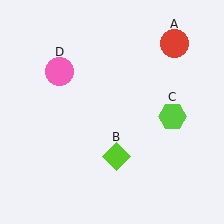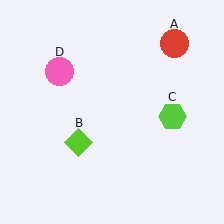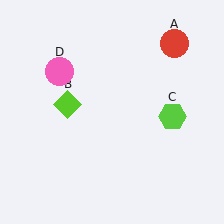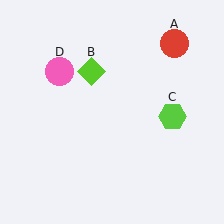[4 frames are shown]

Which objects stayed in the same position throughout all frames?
Red circle (object A) and lime hexagon (object C) and pink circle (object D) remained stationary.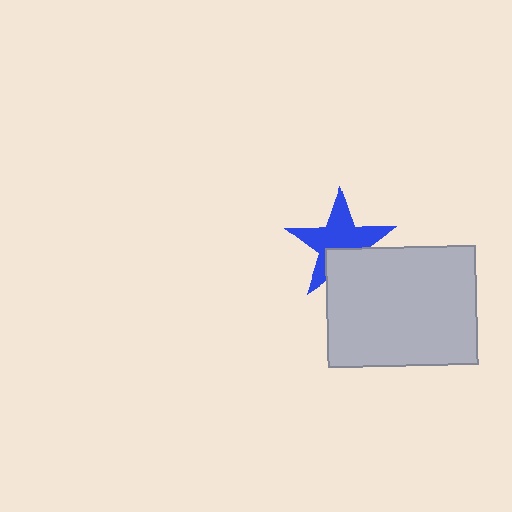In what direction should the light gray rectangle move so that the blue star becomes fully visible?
The light gray rectangle should move down. That is the shortest direction to clear the overlap and leave the blue star fully visible.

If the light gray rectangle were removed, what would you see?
You would see the complete blue star.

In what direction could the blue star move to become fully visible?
The blue star could move up. That would shift it out from behind the light gray rectangle entirely.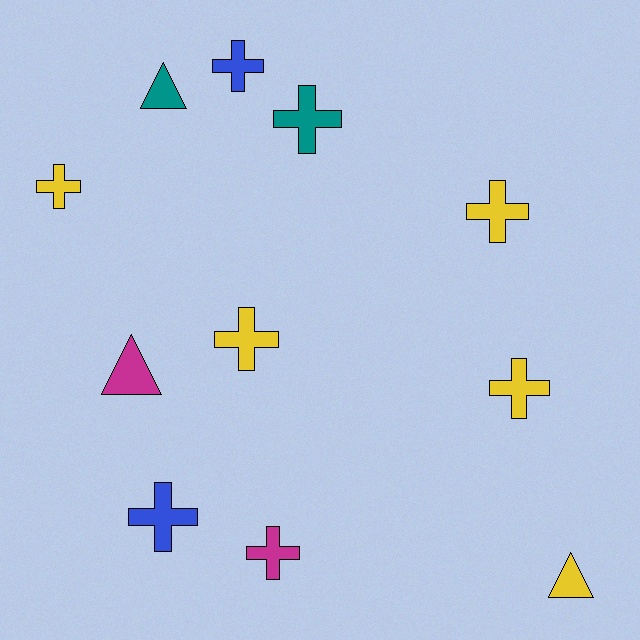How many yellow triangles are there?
There is 1 yellow triangle.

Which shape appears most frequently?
Cross, with 8 objects.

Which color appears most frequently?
Yellow, with 5 objects.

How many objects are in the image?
There are 11 objects.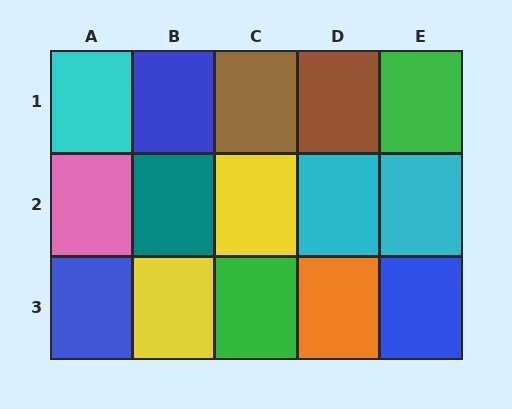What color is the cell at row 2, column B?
Teal.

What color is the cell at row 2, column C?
Yellow.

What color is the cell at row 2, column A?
Pink.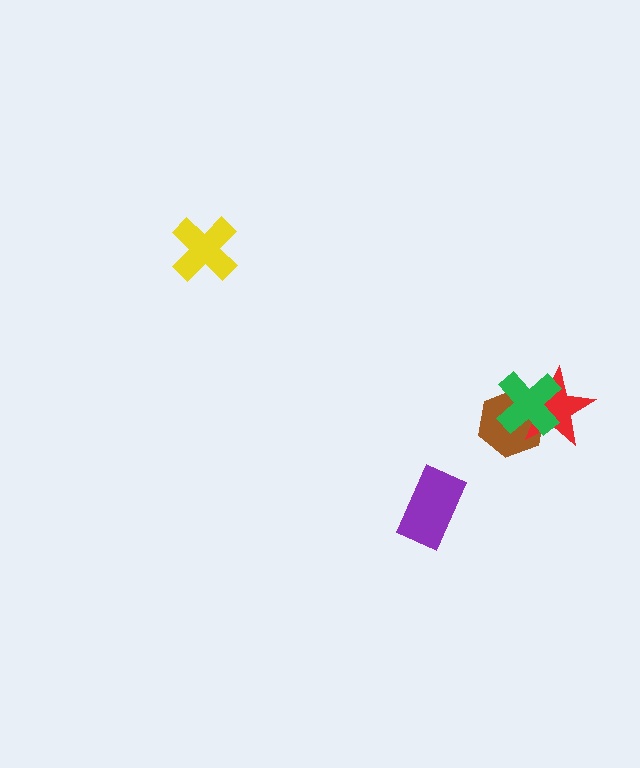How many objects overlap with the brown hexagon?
2 objects overlap with the brown hexagon.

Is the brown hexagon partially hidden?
Yes, it is partially covered by another shape.